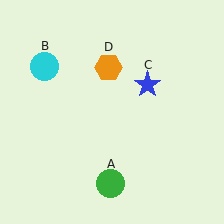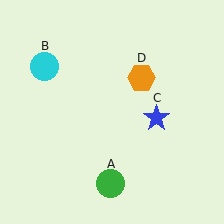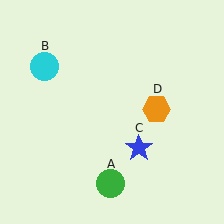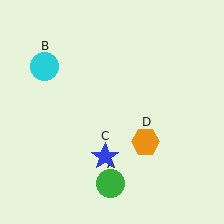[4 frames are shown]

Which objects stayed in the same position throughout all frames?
Green circle (object A) and cyan circle (object B) remained stationary.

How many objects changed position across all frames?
2 objects changed position: blue star (object C), orange hexagon (object D).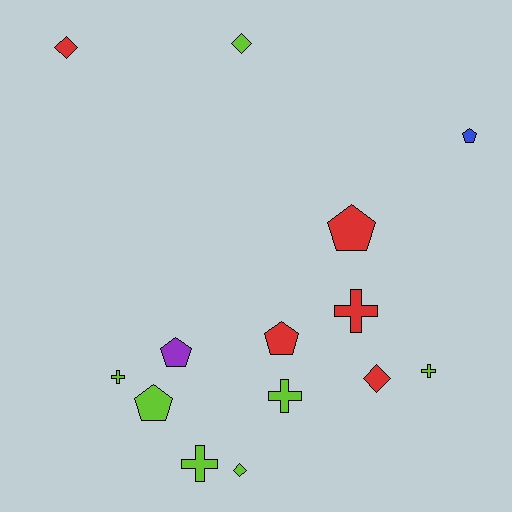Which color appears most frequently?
Lime, with 7 objects.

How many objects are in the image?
There are 14 objects.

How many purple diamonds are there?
There are no purple diamonds.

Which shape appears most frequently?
Pentagon, with 5 objects.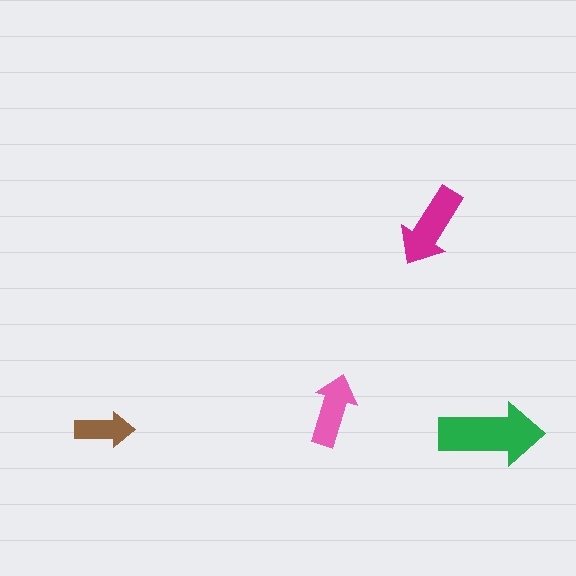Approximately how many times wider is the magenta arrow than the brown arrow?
About 1.5 times wider.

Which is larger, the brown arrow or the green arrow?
The green one.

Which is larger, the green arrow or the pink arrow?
The green one.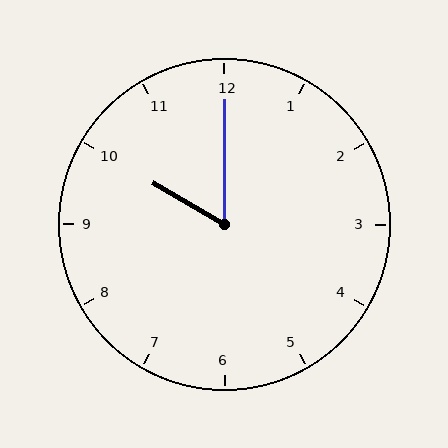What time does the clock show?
10:00.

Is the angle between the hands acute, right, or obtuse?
It is acute.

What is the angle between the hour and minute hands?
Approximately 60 degrees.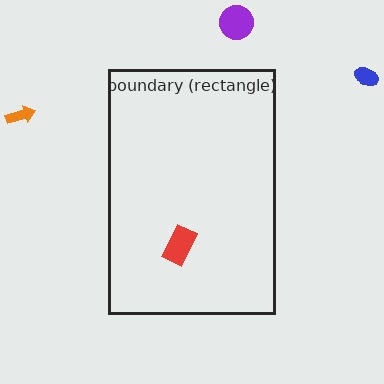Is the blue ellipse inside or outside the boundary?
Outside.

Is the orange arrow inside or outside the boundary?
Outside.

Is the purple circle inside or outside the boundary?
Outside.